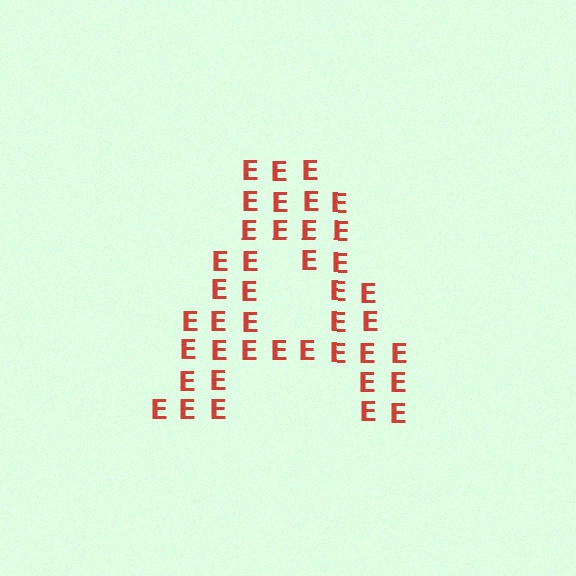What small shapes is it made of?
It is made of small letter E's.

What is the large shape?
The large shape is the letter A.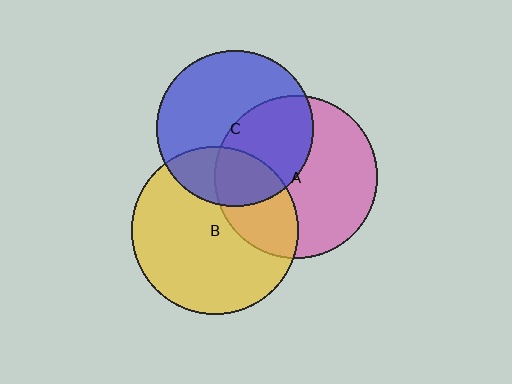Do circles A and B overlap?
Yes.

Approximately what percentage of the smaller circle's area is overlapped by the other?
Approximately 30%.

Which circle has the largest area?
Circle B (yellow).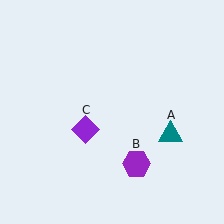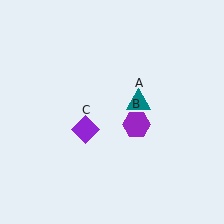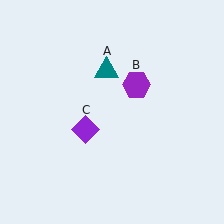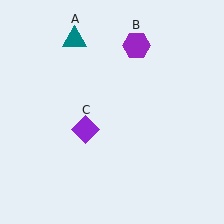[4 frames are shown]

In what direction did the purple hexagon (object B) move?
The purple hexagon (object B) moved up.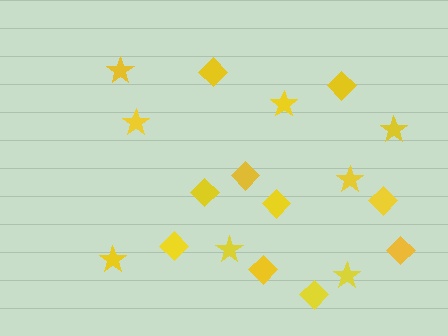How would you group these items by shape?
There are 2 groups: one group of stars (8) and one group of diamonds (10).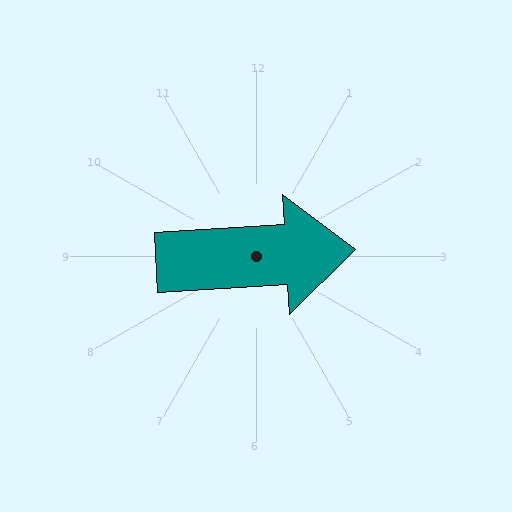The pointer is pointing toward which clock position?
Roughly 3 o'clock.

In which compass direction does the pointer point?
East.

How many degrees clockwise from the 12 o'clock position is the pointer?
Approximately 86 degrees.